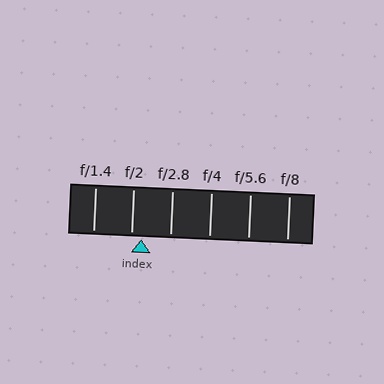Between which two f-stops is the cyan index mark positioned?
The index mark is between f/2 and f/2.8.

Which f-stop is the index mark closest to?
The index mark is closest to f/2.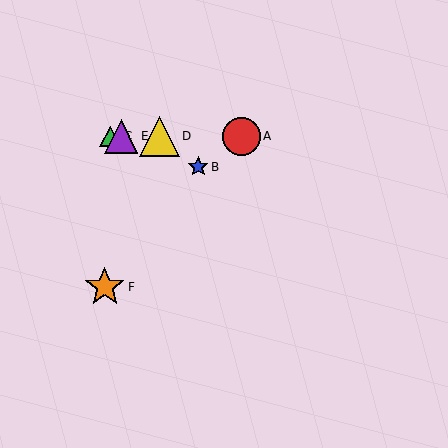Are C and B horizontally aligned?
No, C is at y≈136 and B is at y≈167.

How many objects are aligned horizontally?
4 objects (A, C, D, E) are aligned horizontally.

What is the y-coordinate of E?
Object E is at y≈136.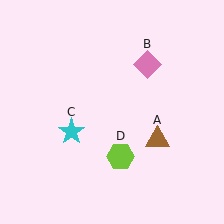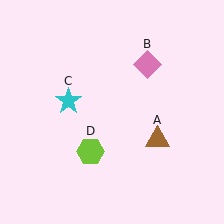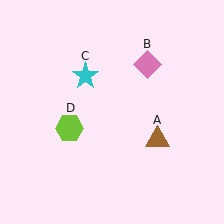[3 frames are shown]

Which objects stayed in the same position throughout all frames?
Brown triangle (object A) and pink diamond (object B) remained stationary.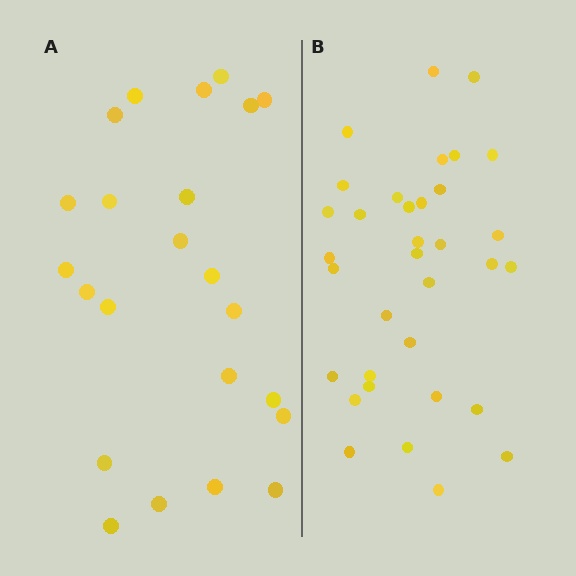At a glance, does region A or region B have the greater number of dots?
Region B (the right region) has more dots.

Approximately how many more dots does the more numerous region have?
Region B has roughly 12 or so more dots than region A.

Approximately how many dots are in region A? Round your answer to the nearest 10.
About 20 dots. (The exact count is 23, which rounds to 20.)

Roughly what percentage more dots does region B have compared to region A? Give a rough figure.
About 50% more.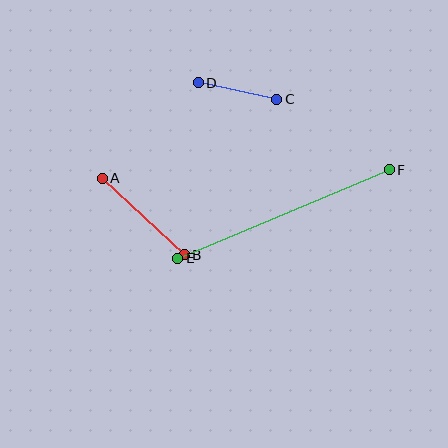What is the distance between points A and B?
The distance is approximately 112 pixels.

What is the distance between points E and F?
The distance is approximately 229 pixels.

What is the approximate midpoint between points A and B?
The midpoint is at approximately (143, 216) pixels.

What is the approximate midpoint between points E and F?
The midpoint is at approximately (284, 214) pixels.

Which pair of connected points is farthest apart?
Points E and F are farthest apart.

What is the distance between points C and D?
The distance is approximately 80 pixels.